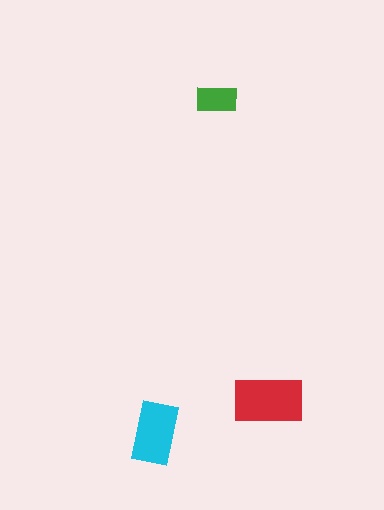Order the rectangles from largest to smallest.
the red one, the cyan one, the green one.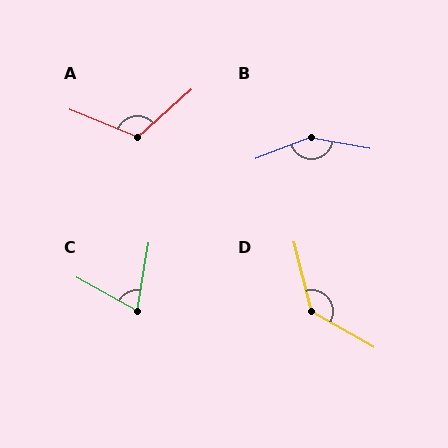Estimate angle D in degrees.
Approximately 134 degrees.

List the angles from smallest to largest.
C (71°), A (116°), D (134°), B (148°).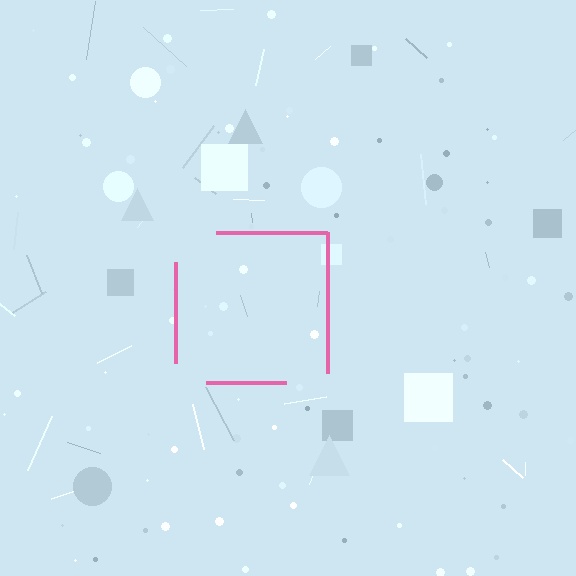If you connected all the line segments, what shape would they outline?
They would outline a square.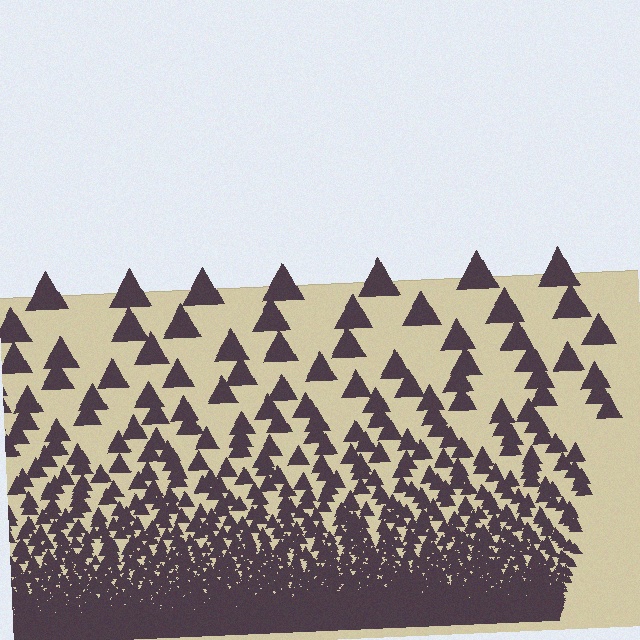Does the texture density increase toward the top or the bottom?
Density increases toward the bottom.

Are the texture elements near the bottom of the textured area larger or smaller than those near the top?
Smaller. The gradient is inverted — elements near the bottom are smaller and denser.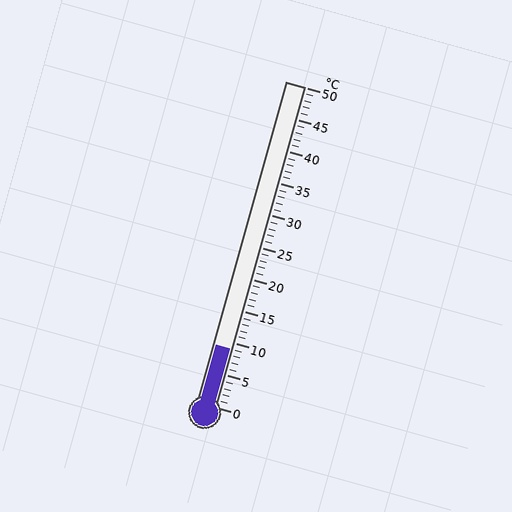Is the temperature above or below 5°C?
The temperature is above 5°C.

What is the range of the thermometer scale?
The thermometer scale ranges from 0°C to 50°C.